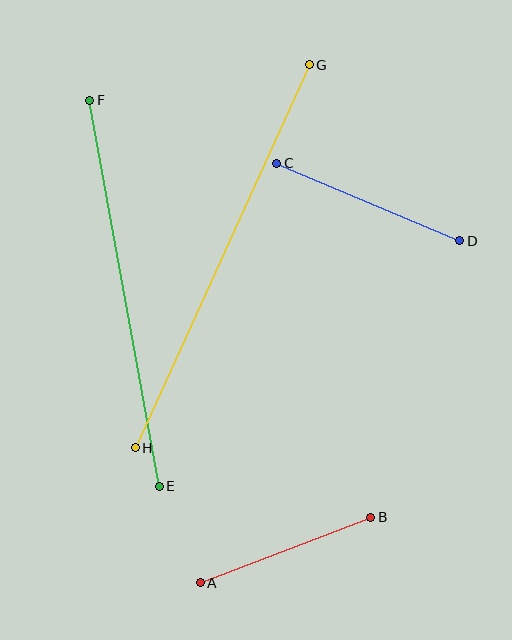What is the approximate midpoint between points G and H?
The midpoint is at approximately (222, 256) pixels.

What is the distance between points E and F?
The distance is approximately 392 pixels.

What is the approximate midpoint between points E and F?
The midpoint is at approximately (125, 293) pixels.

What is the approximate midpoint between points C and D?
The midpoint is at approximately (368, 202) pixels.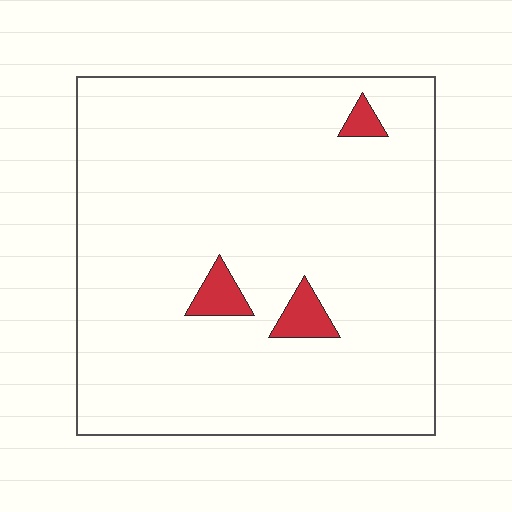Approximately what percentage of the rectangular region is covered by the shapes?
Approximately 5%.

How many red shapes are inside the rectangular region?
3.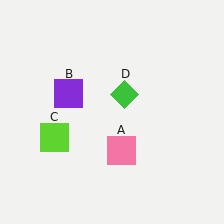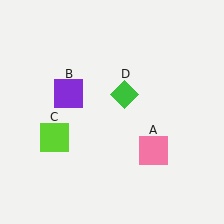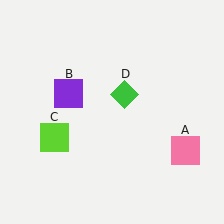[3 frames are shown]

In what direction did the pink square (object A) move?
The pink square (object A) moved right.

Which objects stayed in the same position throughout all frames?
Purple square (object B) and lime square (object C) and green diamond (object D) remained stationary.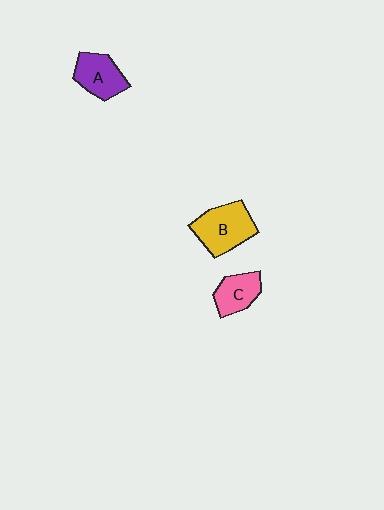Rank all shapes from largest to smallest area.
From largest to smallest: B (yellow), A (purple), C (pink).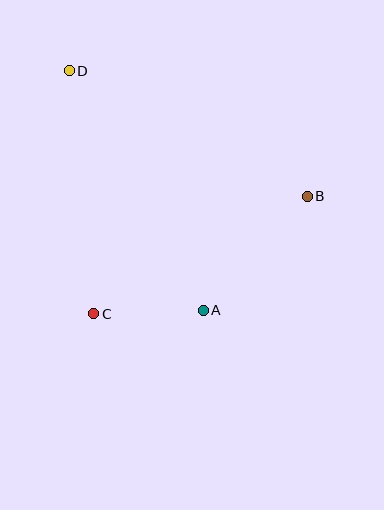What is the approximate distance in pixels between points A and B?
The distance between A and B is approximately 155 pixels.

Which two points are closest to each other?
Points A and C are closest to each other.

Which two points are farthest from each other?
Points A and D are farthest from each other.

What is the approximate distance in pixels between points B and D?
The distance between B and D is approximately 269 pixels.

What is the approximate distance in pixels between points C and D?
The distance between C and D is approximately 244 pixels.